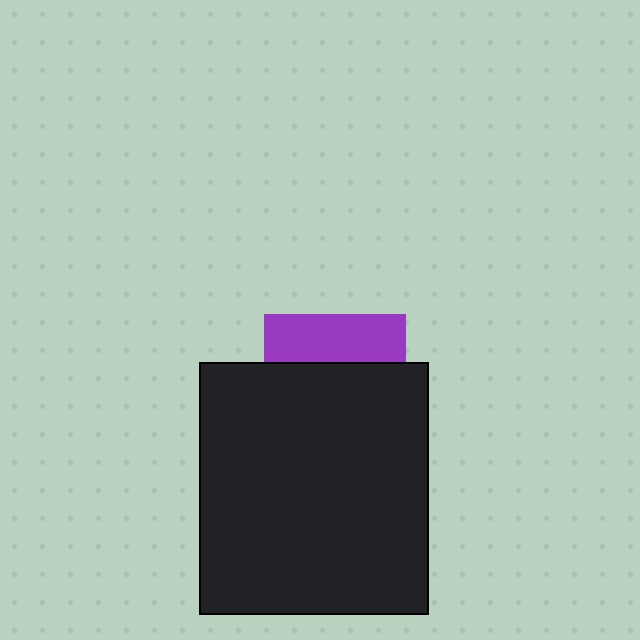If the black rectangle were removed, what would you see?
You would see the complete purple square.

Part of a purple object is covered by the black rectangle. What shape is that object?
It is a square.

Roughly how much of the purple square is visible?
A small part of it is visible (roughly 34%).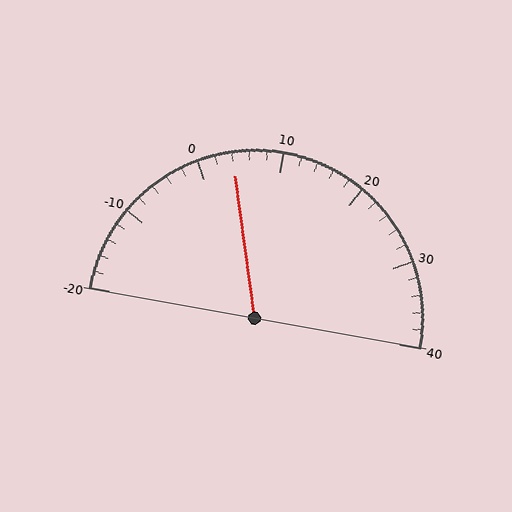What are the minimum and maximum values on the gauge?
The gauge ranges from -20 to 40.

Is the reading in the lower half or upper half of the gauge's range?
The reading is in the lower half of the range (-20 to 40).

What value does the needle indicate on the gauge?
The needle indicates approximately 4.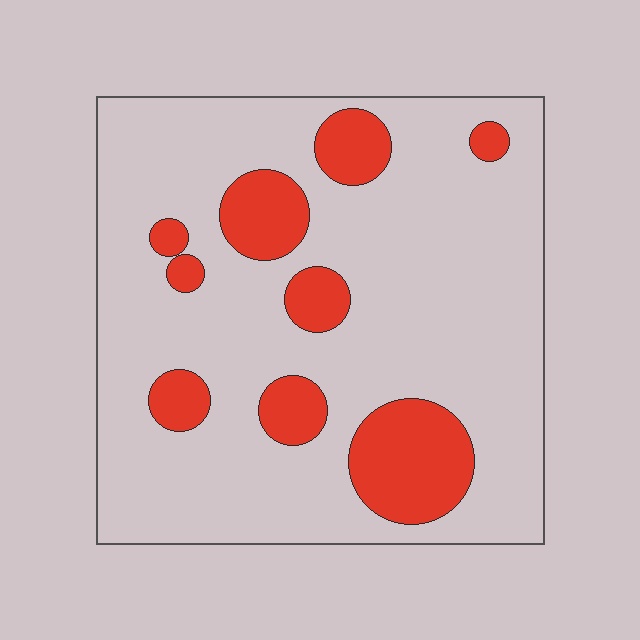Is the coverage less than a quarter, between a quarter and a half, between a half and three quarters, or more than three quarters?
Less than a quarter.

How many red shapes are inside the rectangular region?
9.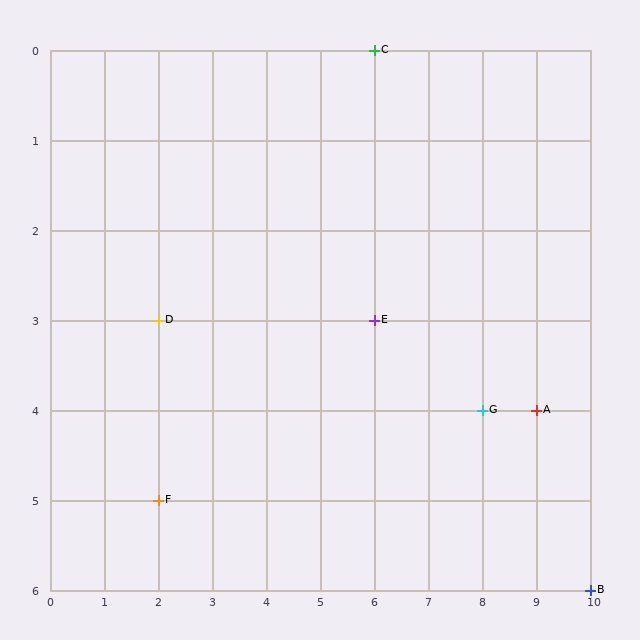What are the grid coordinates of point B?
Point B is at grid coordinates (10, 6).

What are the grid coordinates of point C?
Point C is at grid coordinates (6, 0).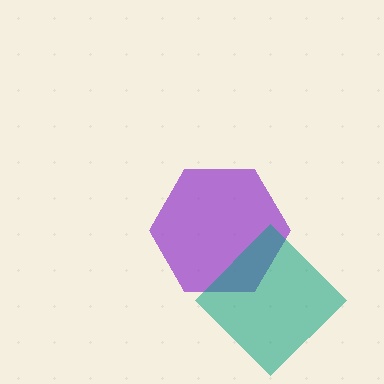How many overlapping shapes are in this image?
There are 2 overlapping shapes in the image.